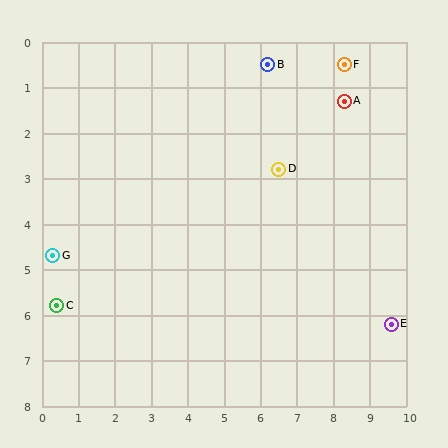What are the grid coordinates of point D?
Point D is at approximately (6.5, 2.8).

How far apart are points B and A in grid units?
Points B and A are about 2.2 grid units apart.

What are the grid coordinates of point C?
Point C is at approximately (0.4, 5.8).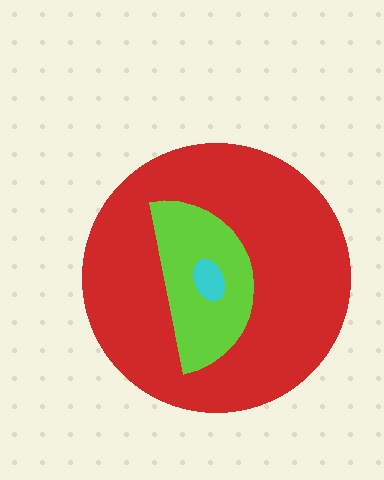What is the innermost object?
The cyan ellipse.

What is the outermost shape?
The red circle.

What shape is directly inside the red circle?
The lime semicircle.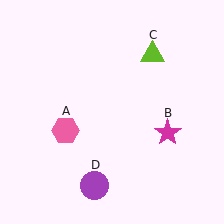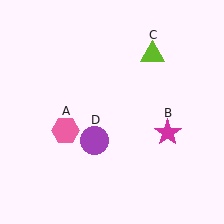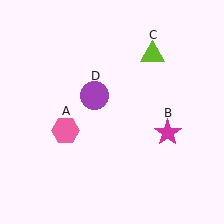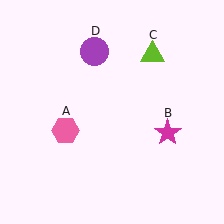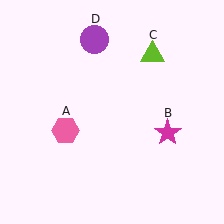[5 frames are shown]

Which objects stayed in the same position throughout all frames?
Pink hexagon (object A) and magenta star (object B) and lime triangle (object C) remained stationary.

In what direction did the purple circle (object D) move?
The purple circle (object D) moved up.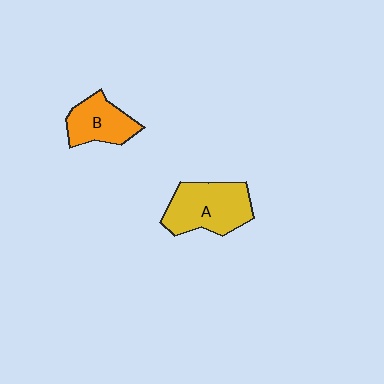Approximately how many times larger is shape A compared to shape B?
Approximately 1.5 times.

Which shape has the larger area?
Shape A (yellow).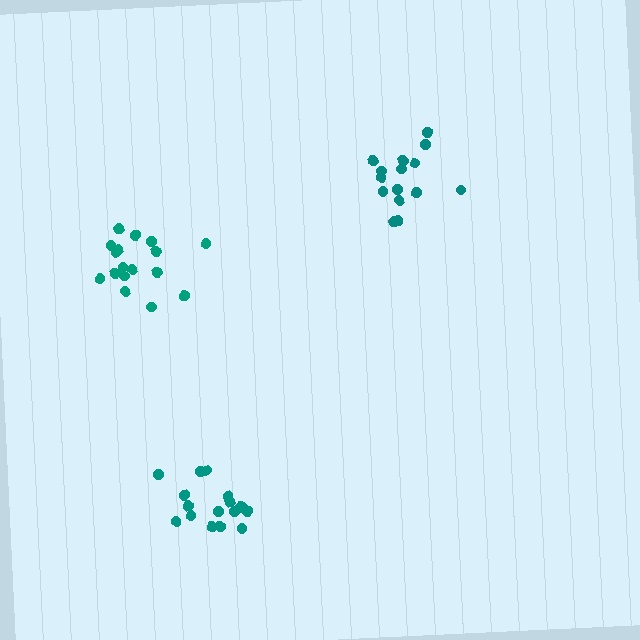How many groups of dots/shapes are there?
There are 3 groups.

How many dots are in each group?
Group 1: 17 dots, Group 2: 18 dots, Group 3: 15 dots (50 total).